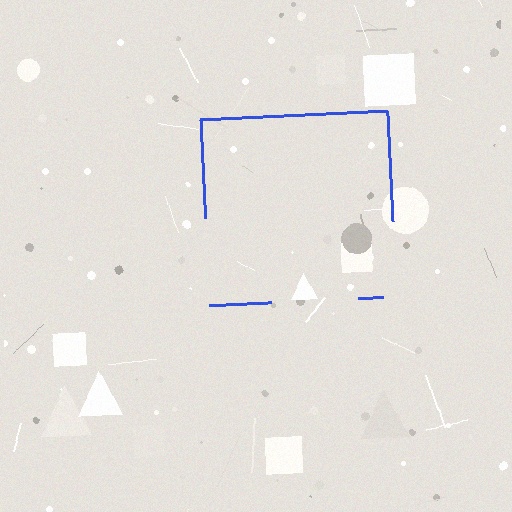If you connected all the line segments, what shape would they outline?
They would outline a square.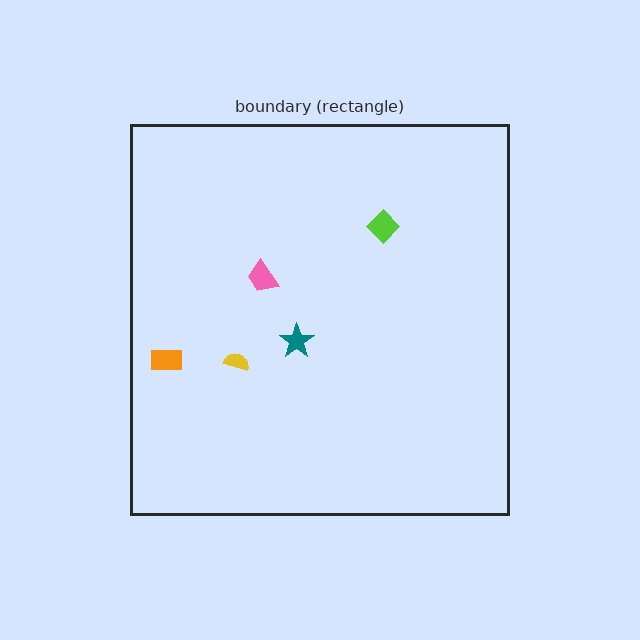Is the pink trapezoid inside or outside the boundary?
Inside.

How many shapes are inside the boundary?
5 inside, 0 outside.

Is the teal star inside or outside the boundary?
Inside.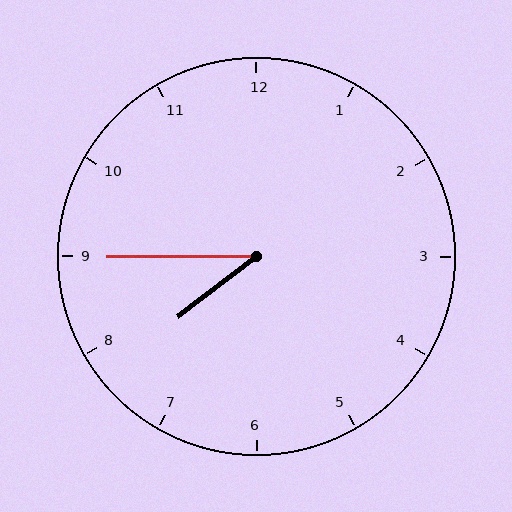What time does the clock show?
7:45.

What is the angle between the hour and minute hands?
Approximately 38 degrees.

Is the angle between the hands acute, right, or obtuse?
It is acute.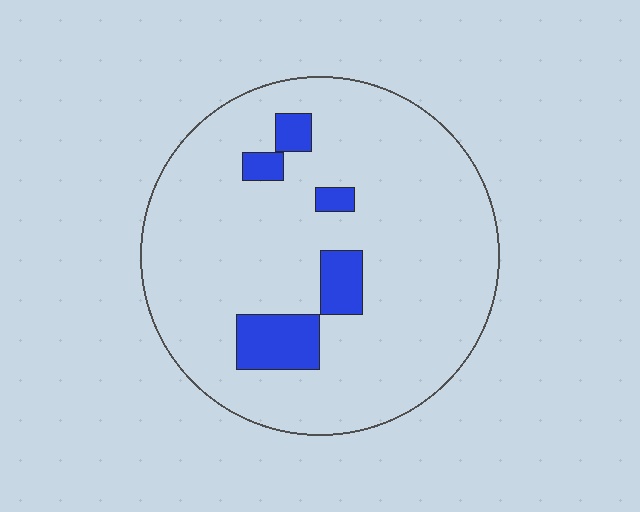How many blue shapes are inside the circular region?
5.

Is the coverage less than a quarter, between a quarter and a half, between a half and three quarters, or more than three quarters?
Less than a quarter.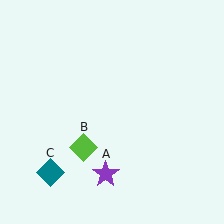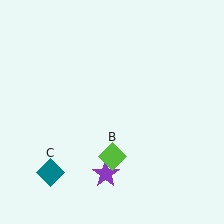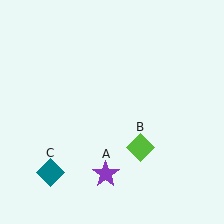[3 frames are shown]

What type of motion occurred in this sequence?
The lime diamond (object B) rotated counterclockwise around the center of the scene.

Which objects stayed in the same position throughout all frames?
Purple star (object A) and teal diamond (object C) remained stationary.